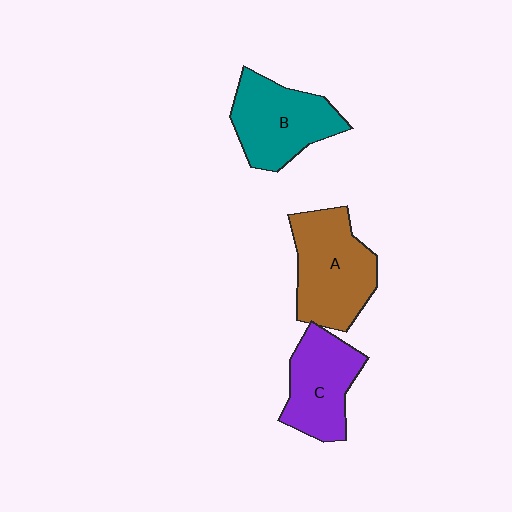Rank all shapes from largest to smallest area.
From largest to smallest: A (brown), B (teal), C (purple).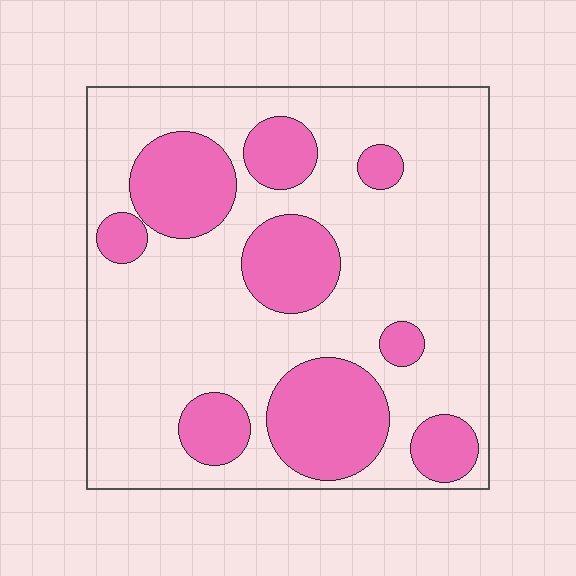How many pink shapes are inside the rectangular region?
9.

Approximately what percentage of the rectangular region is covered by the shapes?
Approximately 30%.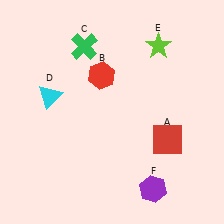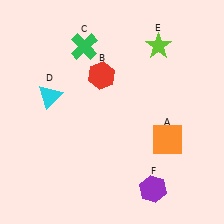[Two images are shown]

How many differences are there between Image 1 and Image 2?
There is 1 difference between the two images.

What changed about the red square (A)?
In Image 1, A is red. In Image 2, it changed to orange.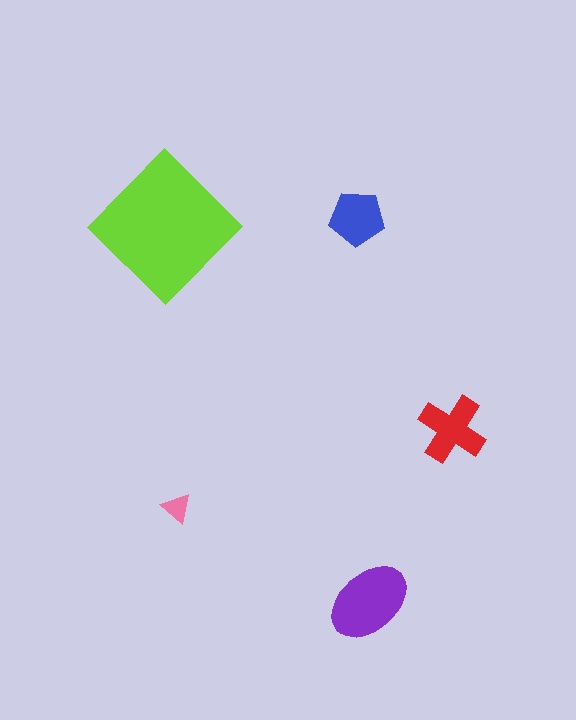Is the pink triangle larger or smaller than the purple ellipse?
Smaller.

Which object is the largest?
The lime diamond.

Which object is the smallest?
The pink triangle.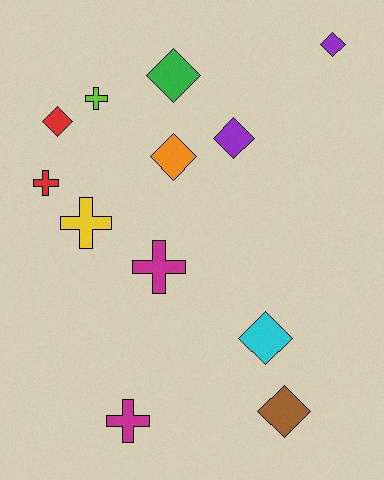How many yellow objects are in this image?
There is 1 yellow object.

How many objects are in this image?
There are 12 objects.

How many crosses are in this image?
There are 5 crosses.